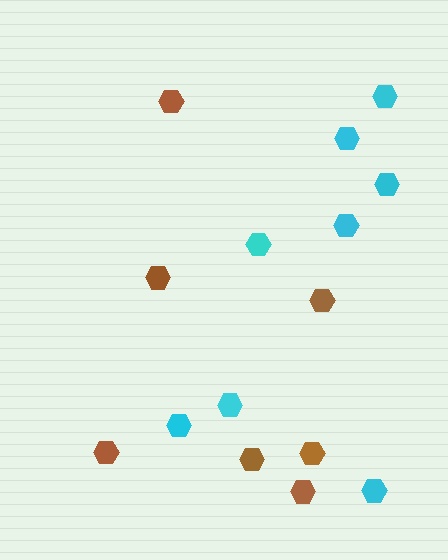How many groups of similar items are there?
There are 2 groups: one group of cyan hexagons (8) and one group of brown hexagons (7).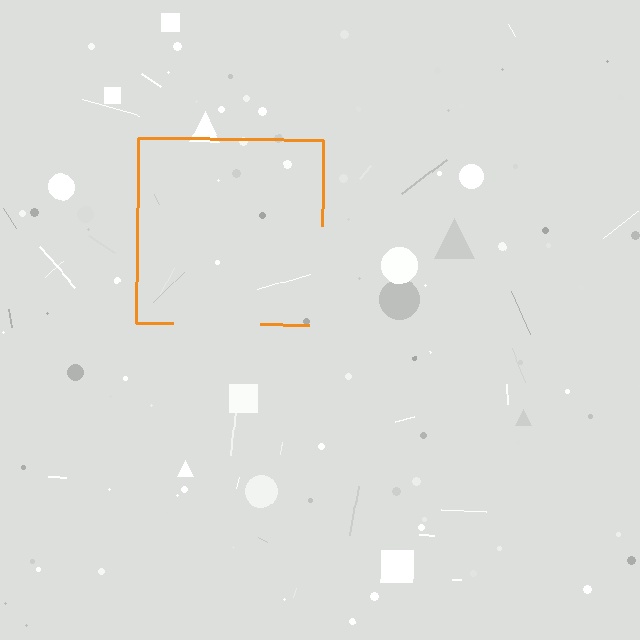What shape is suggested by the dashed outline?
The dashed outline suggests a square.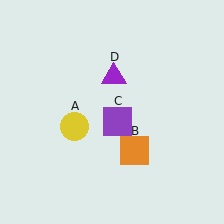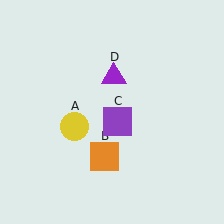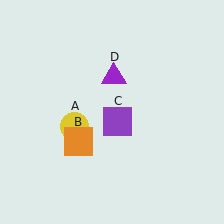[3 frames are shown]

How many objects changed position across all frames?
1 object changed position: orange square (object B).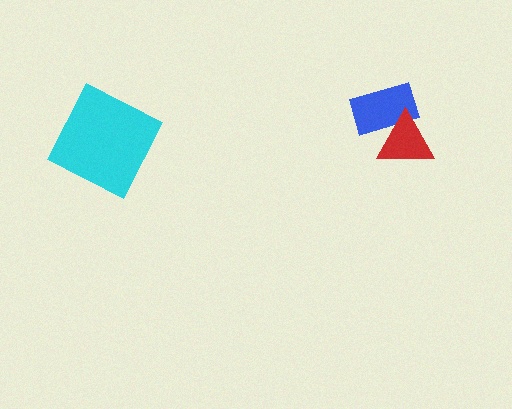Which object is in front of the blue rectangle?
The red triangle is in front of the blue rectangle.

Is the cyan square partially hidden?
No, no other shape covers it.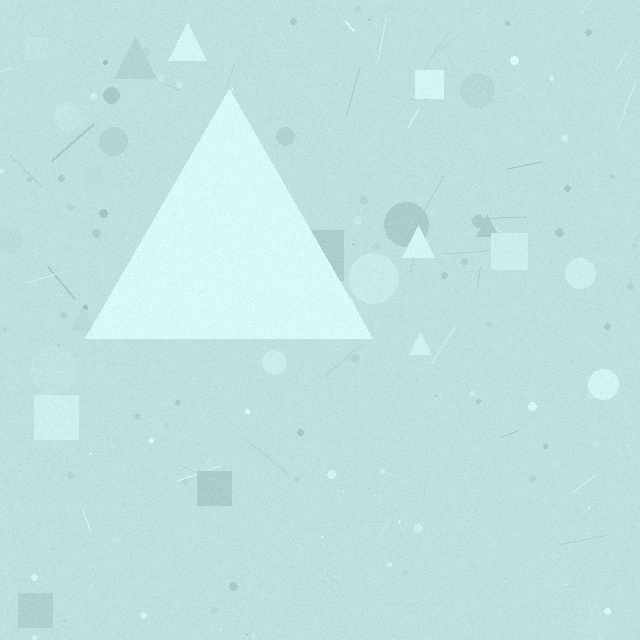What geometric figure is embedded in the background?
A triangle is embedded in the background.